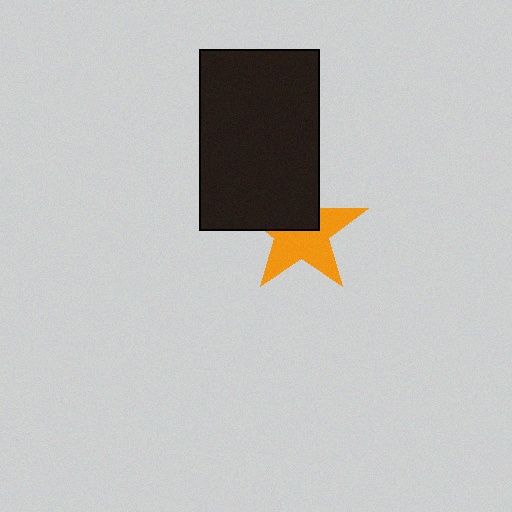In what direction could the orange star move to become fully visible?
The orange star could move toward the lower-right. That would shift it out from behind the black rectangle entirely.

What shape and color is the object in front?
The object in front is a black rectangle.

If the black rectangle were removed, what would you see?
You would see the complete orange star.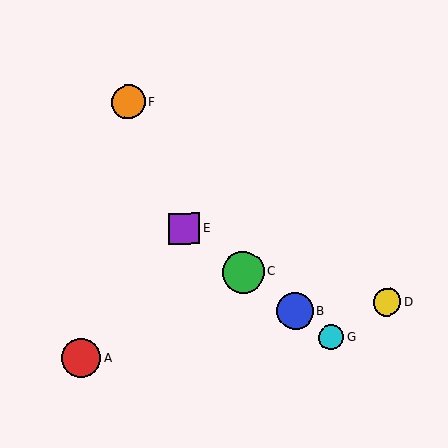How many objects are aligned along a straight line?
4 objects (B, C, E, G) are aligned along a straight line.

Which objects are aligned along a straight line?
Objects B, C, E, G are aligned along a straight line.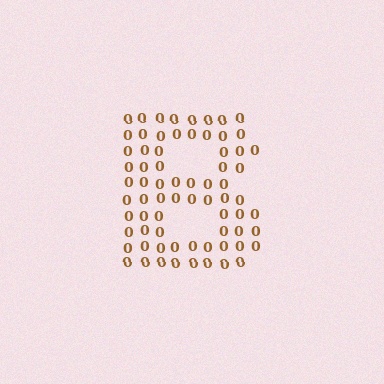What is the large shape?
The large shape is the letter B.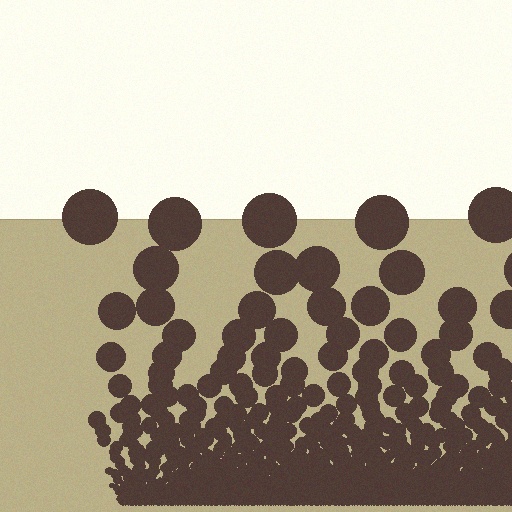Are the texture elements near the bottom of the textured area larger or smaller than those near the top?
Smaller. The gradient is inverted — elements near the bottom are smaller and denser.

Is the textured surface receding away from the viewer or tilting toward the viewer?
The surface appears to tilt toward the viewer. Texture elements get larger and sparser toward the top.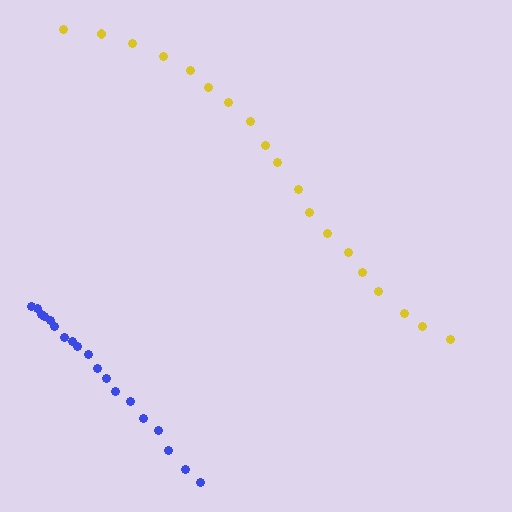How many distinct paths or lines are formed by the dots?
There are 2 distinct paths.